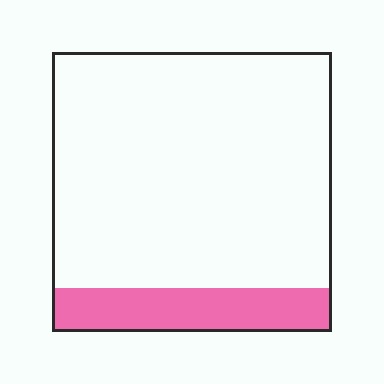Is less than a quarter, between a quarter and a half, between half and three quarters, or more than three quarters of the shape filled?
Less than a quarter.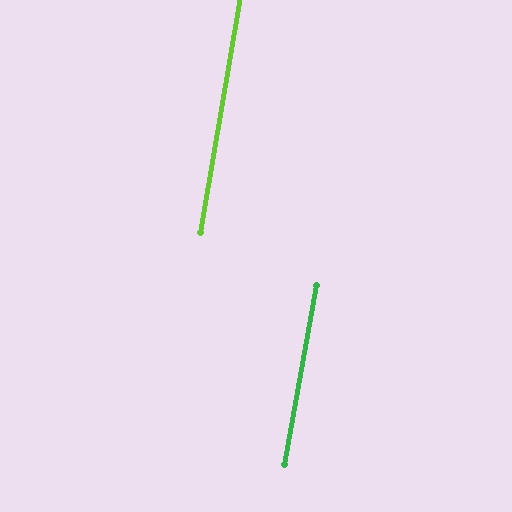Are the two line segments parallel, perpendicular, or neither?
Parallel — their directions differ by only 0.4°.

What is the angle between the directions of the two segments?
Approximately 0 degrees.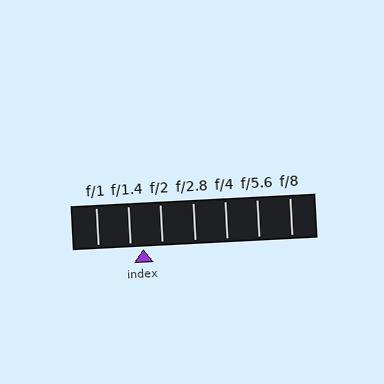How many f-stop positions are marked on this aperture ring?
There are 7 f-stop positions marked.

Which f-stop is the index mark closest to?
The index mark is closest to f/1.4.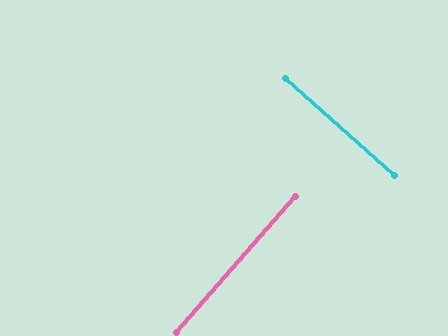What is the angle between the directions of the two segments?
Approximately 90 degrees.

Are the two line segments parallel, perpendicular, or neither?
Perpendicular — they meet at approximately 90°.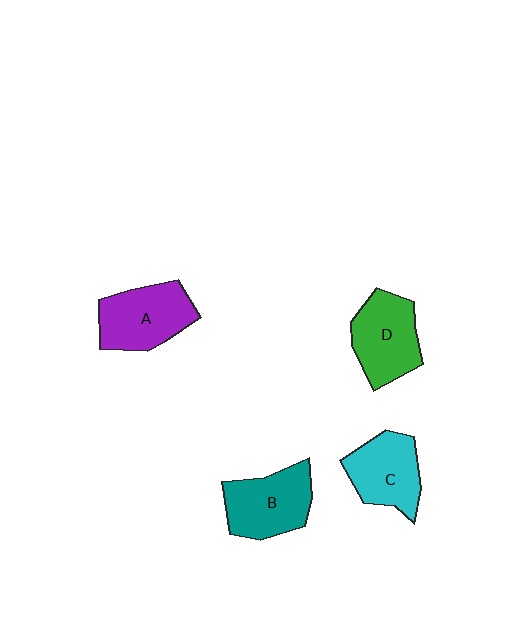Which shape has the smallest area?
Shape C (cyan).